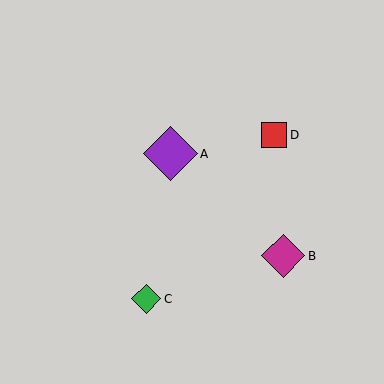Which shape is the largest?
The purple diamond (labeled A) is the largest.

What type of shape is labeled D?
Shape D is a red square.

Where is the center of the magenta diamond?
The center of the magenta diamond is at (283, 256).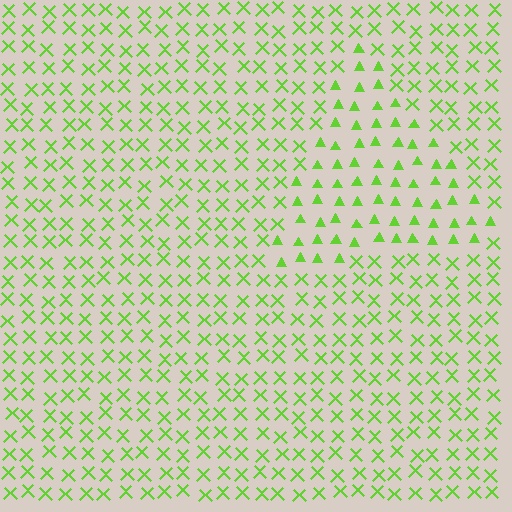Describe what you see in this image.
The image is filled with small lime elements arranged in a uniform grid. A triangle-shaped region contains triangles, while the surrounding area contains X marks. The boundary is defined purely by the change in element shape.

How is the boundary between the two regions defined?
The boundary is defined by a change in element shape: triangles inside vs. X marks outside. All elements share the same color and spacing.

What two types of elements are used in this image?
The image uses triangles inside the triangle region and X marks outside it.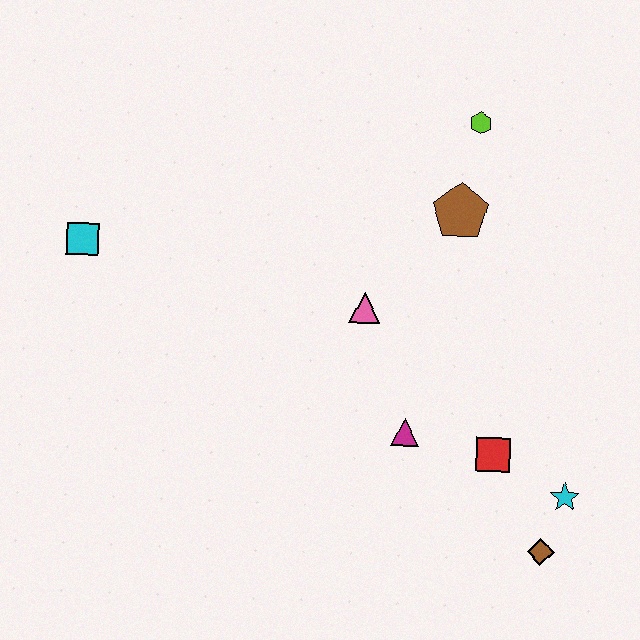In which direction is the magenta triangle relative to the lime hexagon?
The magenta triangle is below the lime hexagon.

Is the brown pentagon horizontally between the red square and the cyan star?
No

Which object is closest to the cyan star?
The brown diamond is closest to the cyan star.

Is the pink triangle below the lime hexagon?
Yes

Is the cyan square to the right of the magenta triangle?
No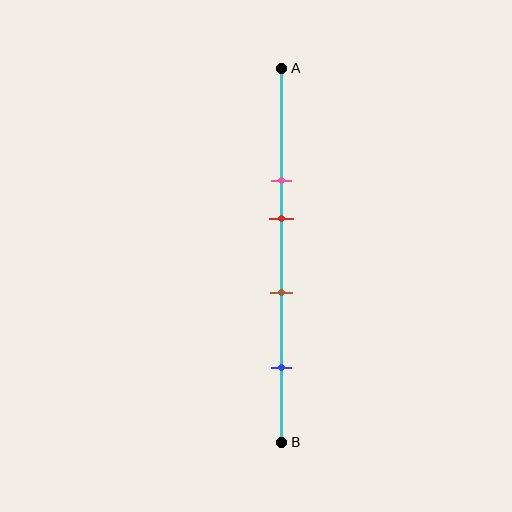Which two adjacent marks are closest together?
The pink and red marks are the closest adjacent pair.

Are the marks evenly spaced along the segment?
No, the marks are not evenly spaced.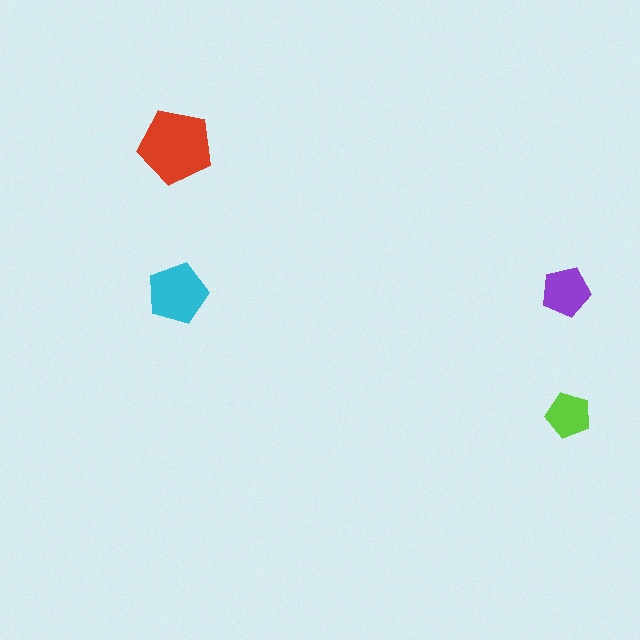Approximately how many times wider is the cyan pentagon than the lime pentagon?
About 1.5 times wider.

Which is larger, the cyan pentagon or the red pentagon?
The red one.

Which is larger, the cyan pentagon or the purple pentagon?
The cyan one.